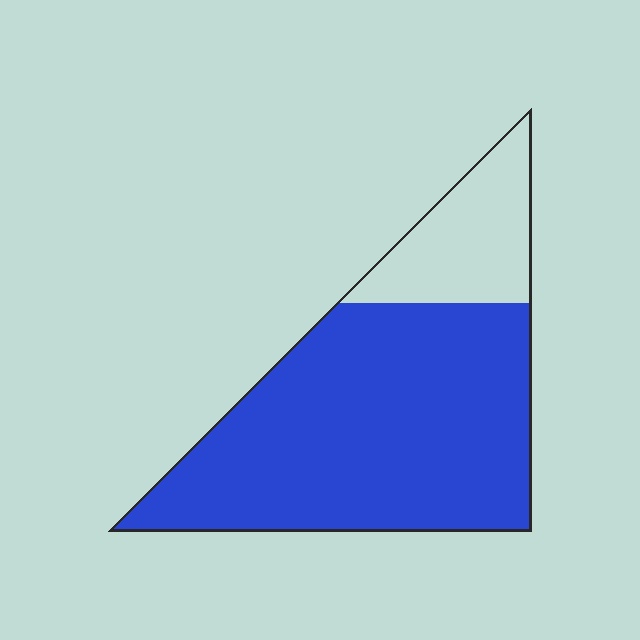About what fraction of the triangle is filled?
About four fifths (4/5).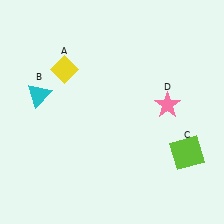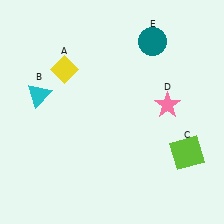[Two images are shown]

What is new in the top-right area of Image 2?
A teal circle (E) was added in the top-right area of Image 2.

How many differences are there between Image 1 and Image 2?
There is 1 difference between the two images.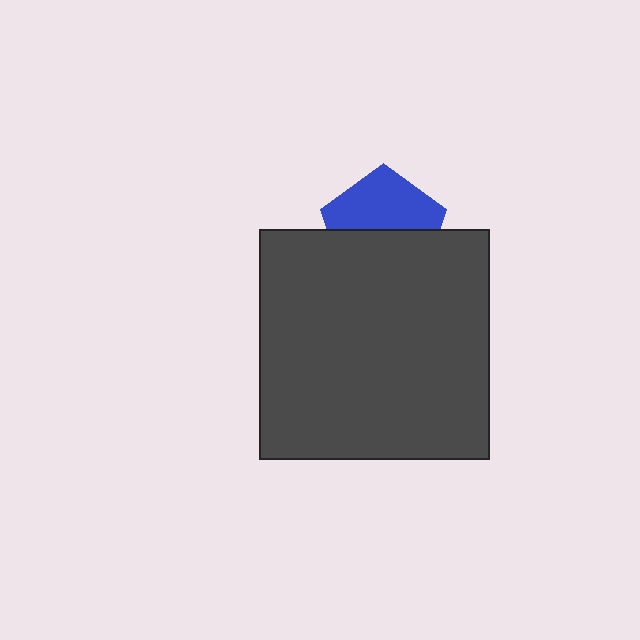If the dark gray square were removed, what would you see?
You would see the complete blue pentagon.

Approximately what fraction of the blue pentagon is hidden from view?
Roughly 49% of the blue pentagon is hidden behind the dark gray square.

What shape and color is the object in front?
The object in front is a dark gray square.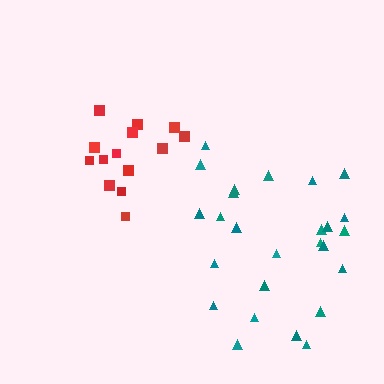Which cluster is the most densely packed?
Red.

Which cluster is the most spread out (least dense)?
Teal.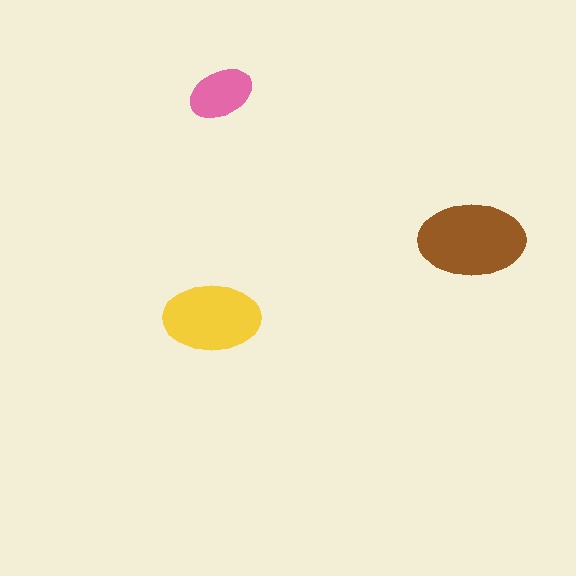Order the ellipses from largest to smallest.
the brown one, the yellow one, the pink one.